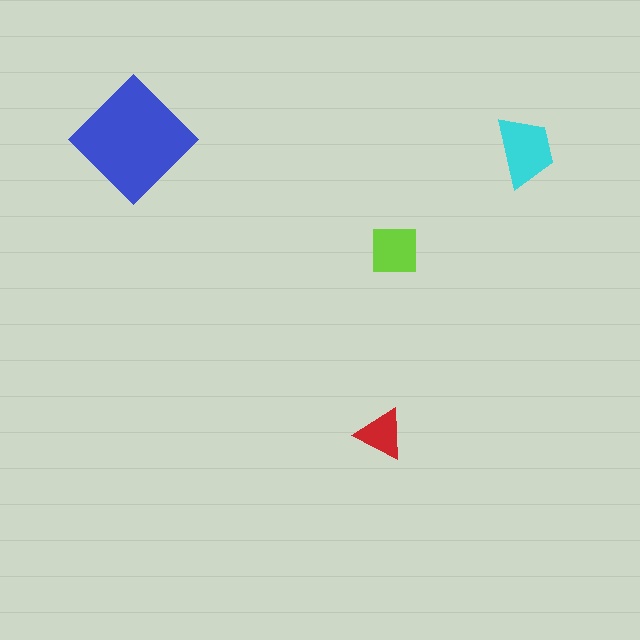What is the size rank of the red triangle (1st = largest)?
4th.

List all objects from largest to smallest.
The blue diamond, the cyan trapezoid, the lime square, the red triangle.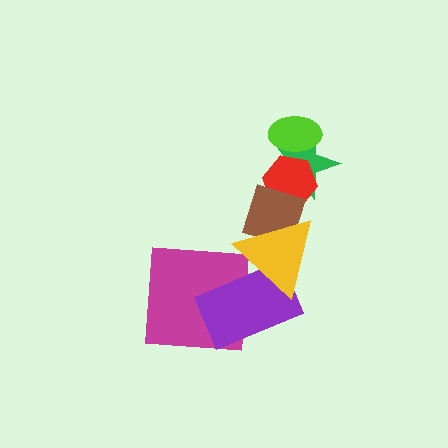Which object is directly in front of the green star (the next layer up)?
The red hexagon is directly in front of the green star.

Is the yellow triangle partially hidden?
No, no other shape covers it.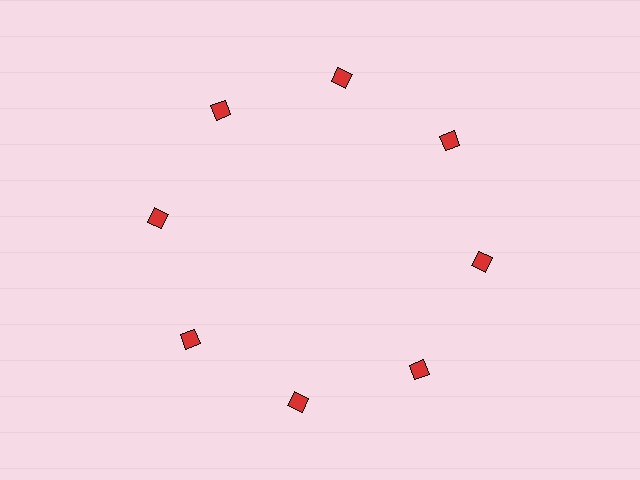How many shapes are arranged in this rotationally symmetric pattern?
There are 8 shapes, arranged in 8 groups of 1.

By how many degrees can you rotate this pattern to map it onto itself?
The pattern maps onto itself every 45 degrees of rotation.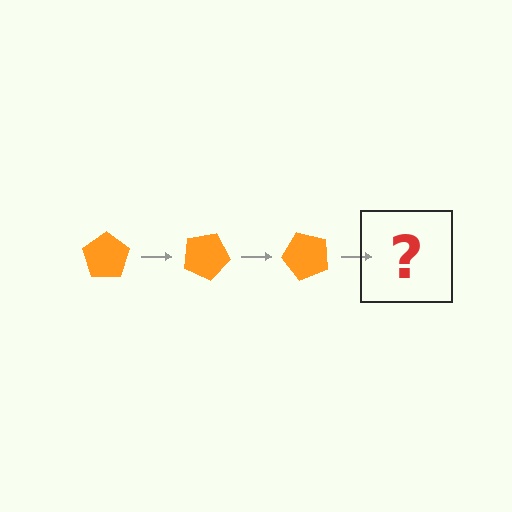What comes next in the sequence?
The next element should be an orange pentagon rotated 75 degrees.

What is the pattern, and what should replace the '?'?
The pattern is that the pentagon rotates 25 degrees each step. The '?' should be an orange pentagon rotated 75 degrees.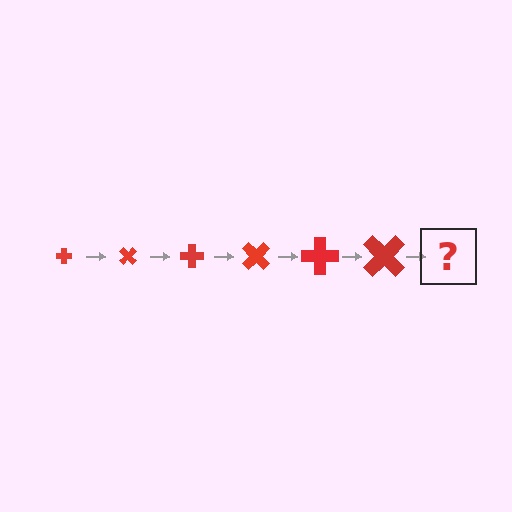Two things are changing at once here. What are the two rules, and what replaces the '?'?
The two rules are that the cross grows larger each step and it rotates 45 degrees each step. The '?' should be a cross, larger than the previous one and rotated 270 degrees from the start.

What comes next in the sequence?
The next element should be a cross, larger than the previous one and rotated 270 degrees from the start.